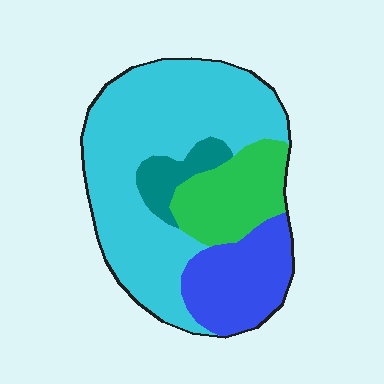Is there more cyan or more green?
Cyan.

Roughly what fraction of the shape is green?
Green takes up about one sixth (1/6) of the shape.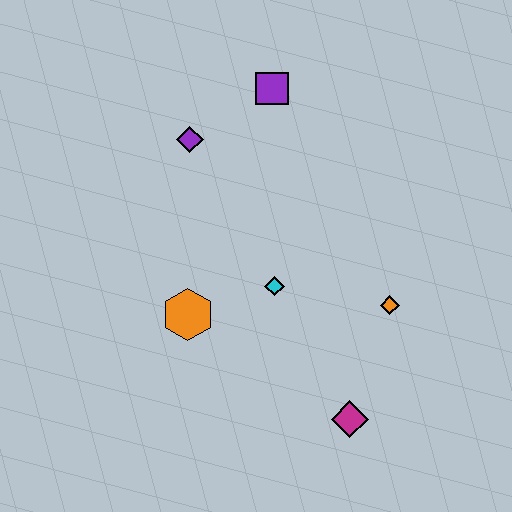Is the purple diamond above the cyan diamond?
Yes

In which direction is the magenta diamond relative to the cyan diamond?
The magenta diamond is below the cyan diamond.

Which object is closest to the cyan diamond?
The orange hexagon is closest to the cyan diamond.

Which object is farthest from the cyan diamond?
The purple square is farthest from the cyan diamond.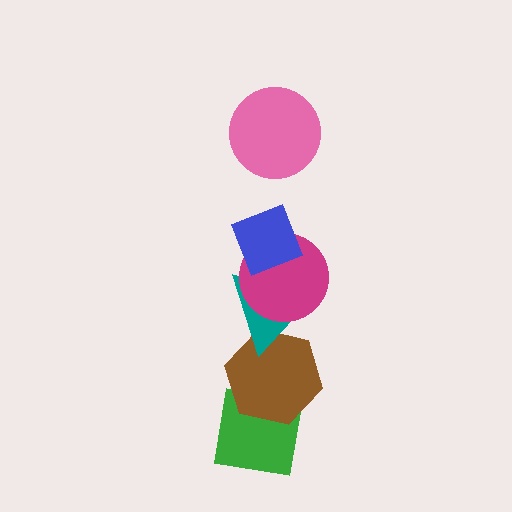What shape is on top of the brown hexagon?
The teal triangle is on top of the brown hexagon.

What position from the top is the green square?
The green square is 6th from the top.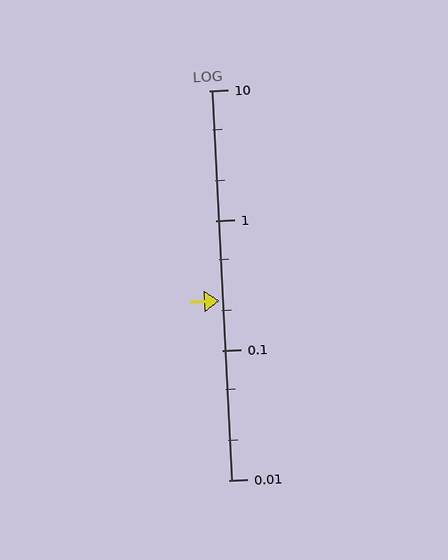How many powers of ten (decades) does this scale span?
The scale spans 3 decades, from 0.01 to 10.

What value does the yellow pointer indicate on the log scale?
The pointer indicates approximately 0.24.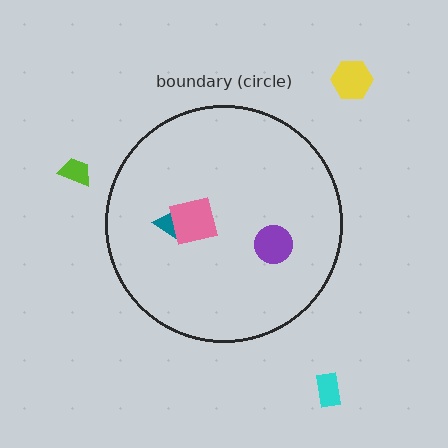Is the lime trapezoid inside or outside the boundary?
Outside.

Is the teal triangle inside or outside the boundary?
Inside.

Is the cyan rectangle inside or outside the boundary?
Outside.